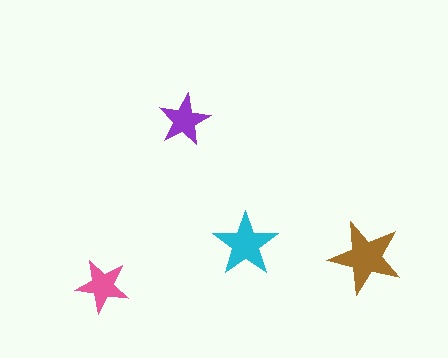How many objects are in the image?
There are 4 objects in the image.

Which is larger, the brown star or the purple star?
The brown one.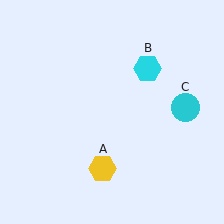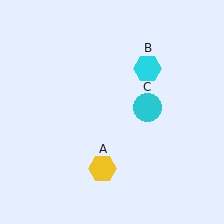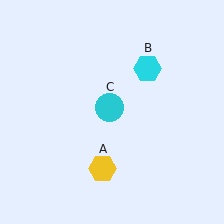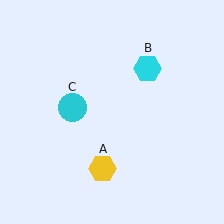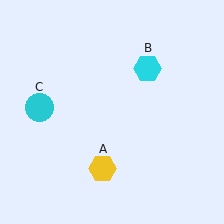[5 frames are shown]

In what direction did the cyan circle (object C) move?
The cyan circle (object C) moved left.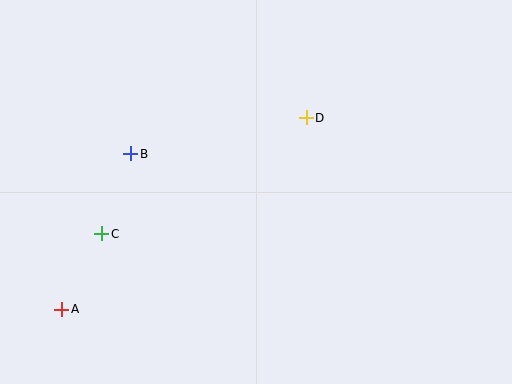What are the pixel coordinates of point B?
Point B is at (131, 154).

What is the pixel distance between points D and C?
The distance between D and C is 235 pixels.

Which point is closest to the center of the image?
Point D at (306, 118) is closest to the center.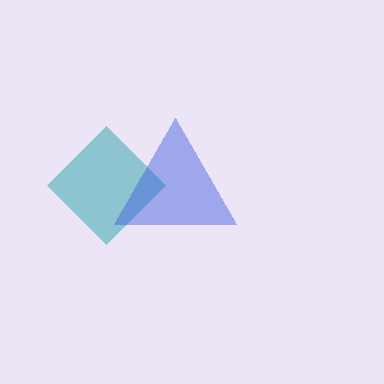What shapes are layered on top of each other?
The layered shapes are: a teal diamond, a blue triangle.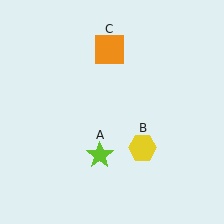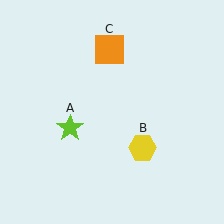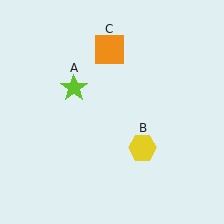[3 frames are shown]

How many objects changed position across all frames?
1 object changed position: lime star (object A).